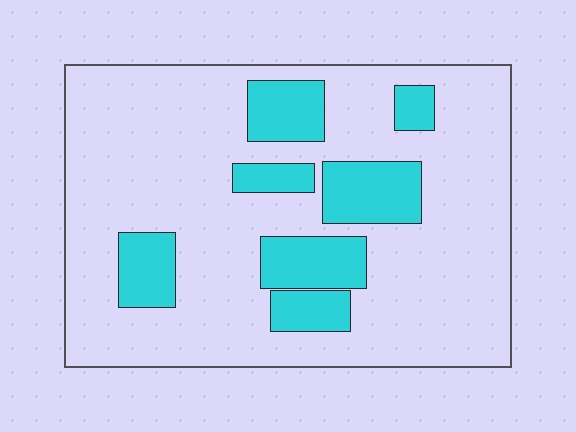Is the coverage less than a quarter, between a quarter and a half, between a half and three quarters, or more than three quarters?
Less than a quarter.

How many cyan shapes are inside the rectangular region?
7.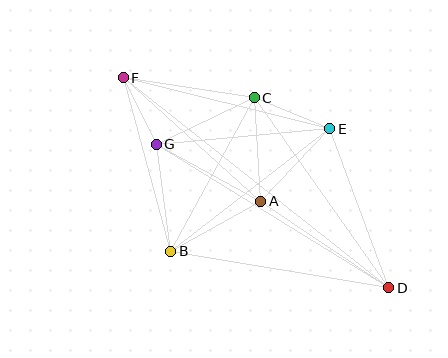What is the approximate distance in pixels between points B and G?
The distance between B and G is approximately 108 pixels.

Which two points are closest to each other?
Points F and G are closest to each other.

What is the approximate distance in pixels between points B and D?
The distance between B and D is approximately 221 pixels.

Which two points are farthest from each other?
Points D and F are farthest from each other.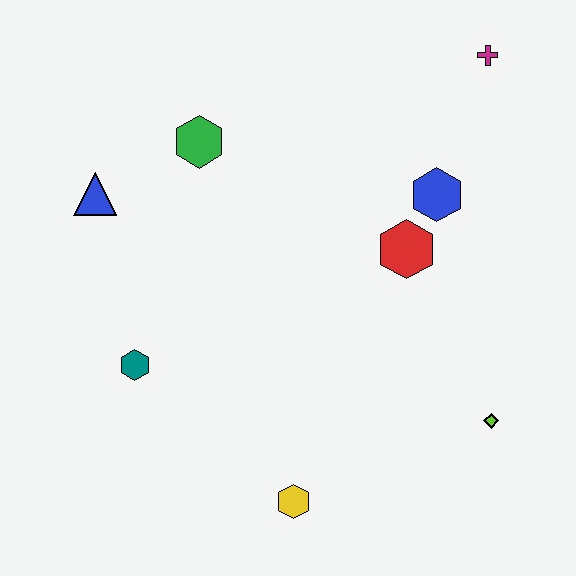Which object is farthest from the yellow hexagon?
The magenta cross is farthest from the yellow hexagon.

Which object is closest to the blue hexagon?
The red hexagon is closest to the blue hexagon.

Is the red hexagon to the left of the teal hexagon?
No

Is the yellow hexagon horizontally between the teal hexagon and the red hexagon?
Yes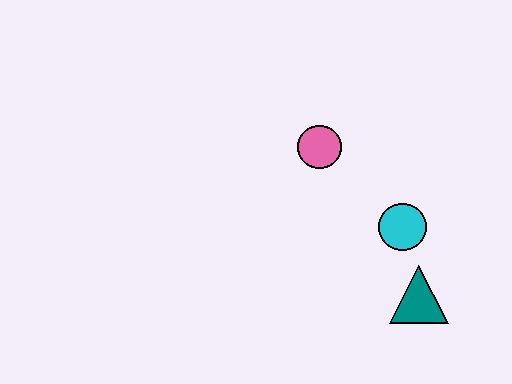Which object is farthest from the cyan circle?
The pink circle is farthest from the cyan circle.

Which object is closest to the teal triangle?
The cyan circle is closest to the teal triangle.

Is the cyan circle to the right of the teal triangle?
No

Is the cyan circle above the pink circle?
No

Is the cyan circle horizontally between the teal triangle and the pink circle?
Yes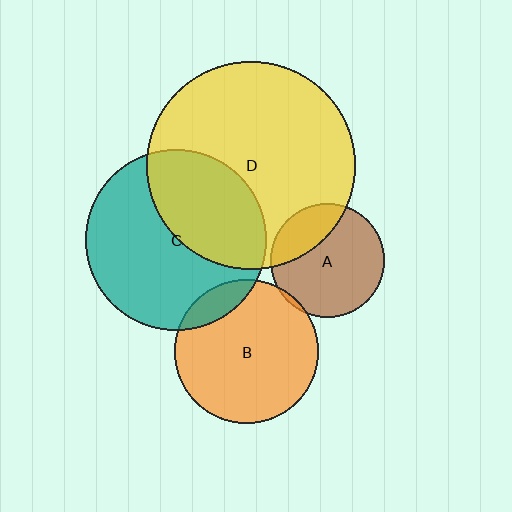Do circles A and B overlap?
Yes.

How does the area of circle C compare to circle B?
Approximately 1.6 times.